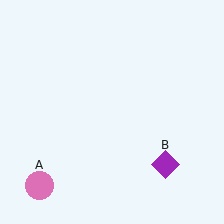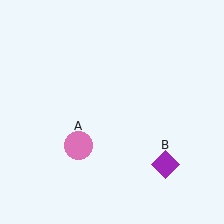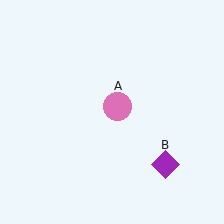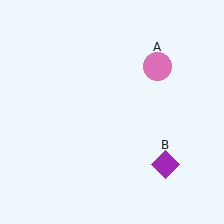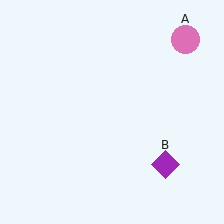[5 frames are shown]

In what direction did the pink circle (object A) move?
The pink circle (object A) moved up and to the right.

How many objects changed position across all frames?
1 object changed position: pink circle (object A).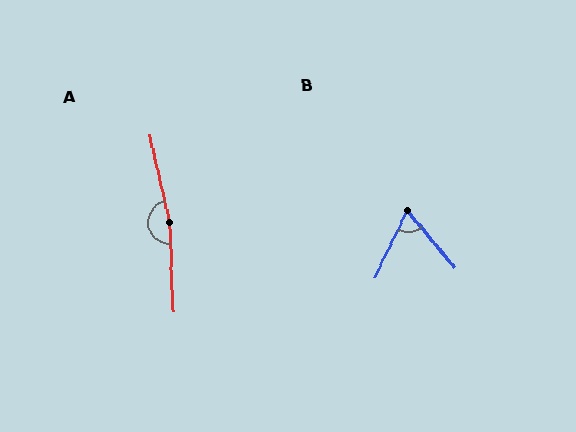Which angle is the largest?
A, at approximately 169 degrees.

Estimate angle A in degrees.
Approximately 169 degrees.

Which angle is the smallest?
B, at approximately 66 degrees.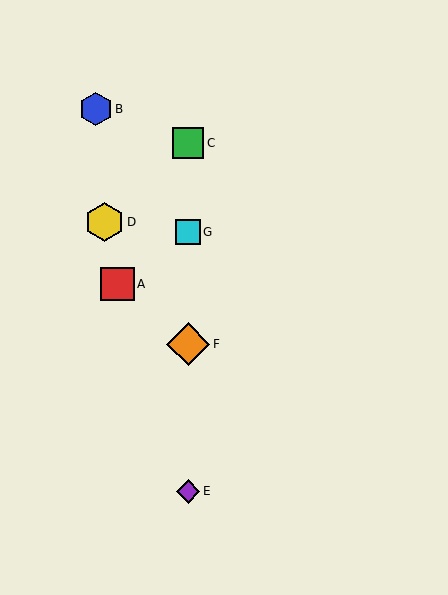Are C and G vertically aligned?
Yes, both are at x≈188.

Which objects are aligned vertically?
Objects C, E, F, G are aligned vertically.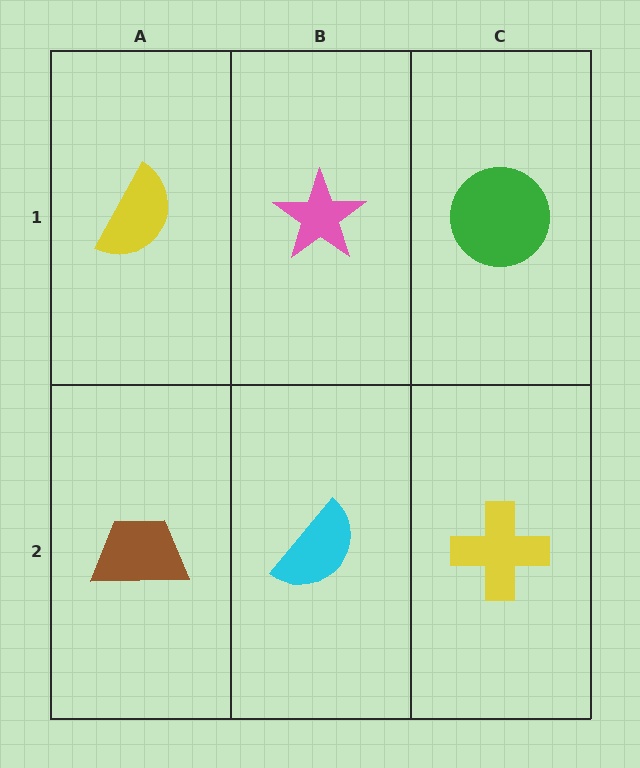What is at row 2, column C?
A yellow cross.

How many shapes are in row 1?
3 shapes.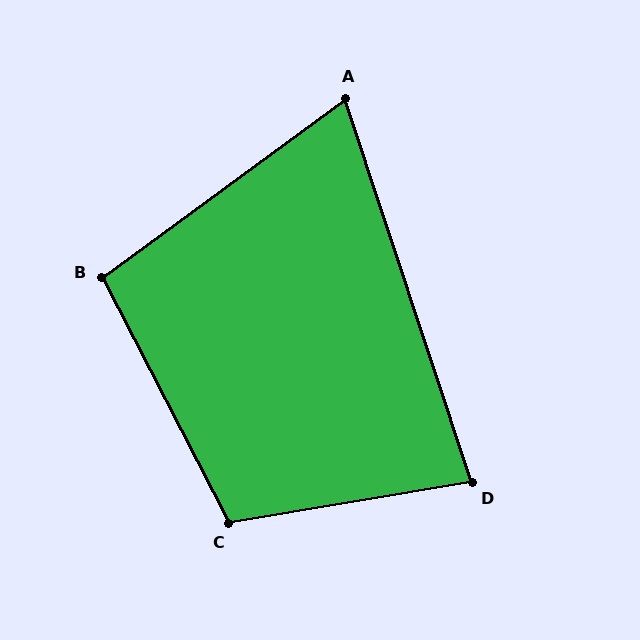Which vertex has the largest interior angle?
C, at approximately 108 degrees.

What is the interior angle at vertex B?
Approximately 99 degrees (obtuse).